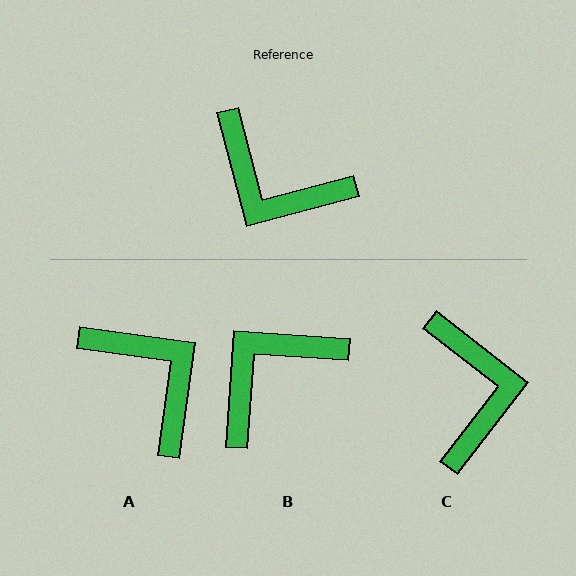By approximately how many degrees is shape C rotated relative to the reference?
Approximately 128 degrees counter-clockwise.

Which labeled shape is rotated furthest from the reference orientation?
A, about 157 degrees away.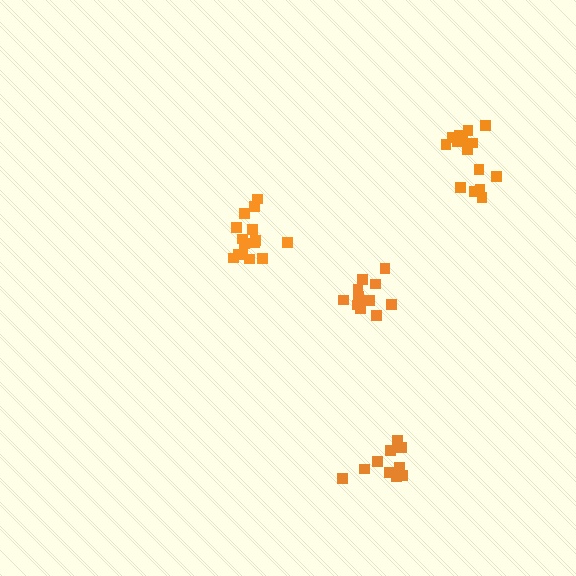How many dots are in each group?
Group 1: 11 dots, Group 2: 15 dots, Group 3: 16 dots, Group 4: 12 dots (54 total).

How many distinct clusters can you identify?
There are 4 distinct clusters.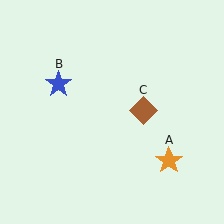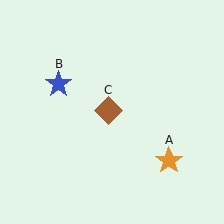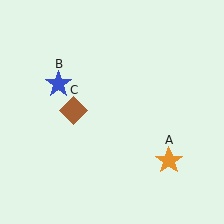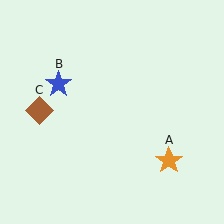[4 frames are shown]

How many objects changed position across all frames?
1 object changed position: brown diamond (object C).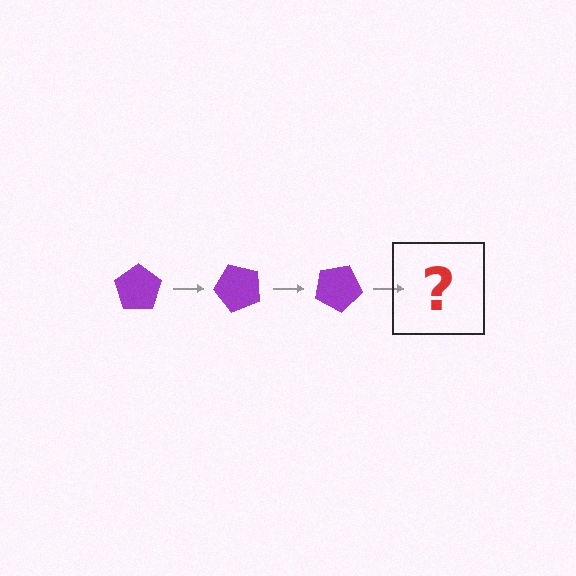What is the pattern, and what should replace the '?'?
The pattern is that the pentagon rotates 50 degrees each step. The '?' should be a purple pentagon rotated 150 degrees.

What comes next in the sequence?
The next element should be a purple pentagon rotated 150 degrees.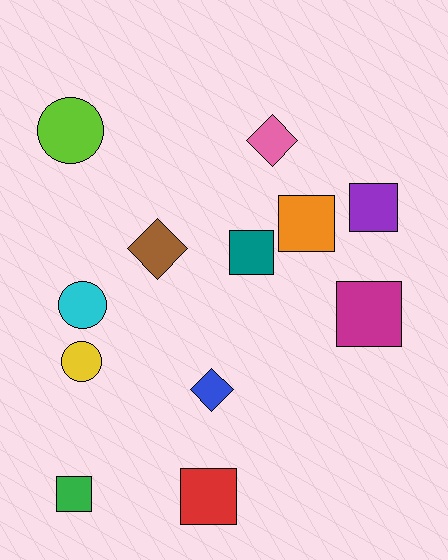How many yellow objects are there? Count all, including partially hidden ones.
There is 1 yellow object.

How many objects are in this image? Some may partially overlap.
There are 12 objects.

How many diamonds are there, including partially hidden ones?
There are 3 diamonds.